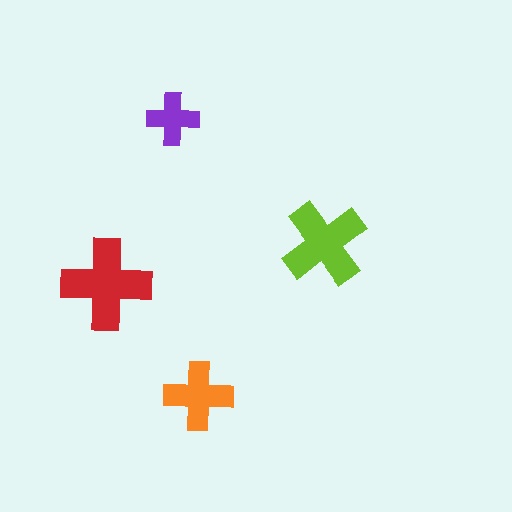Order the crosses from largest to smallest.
the red one, the lime one, the orange one, the purple one.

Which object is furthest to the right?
The lime cross is rightmost.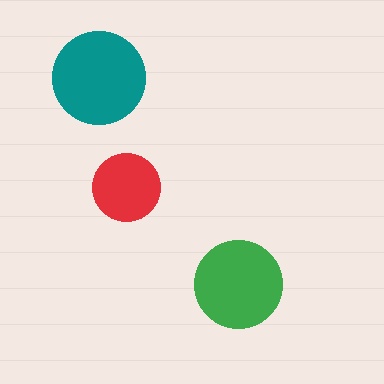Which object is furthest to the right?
The green circle is rightmost.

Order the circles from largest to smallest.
the teal one, the green one, the red one.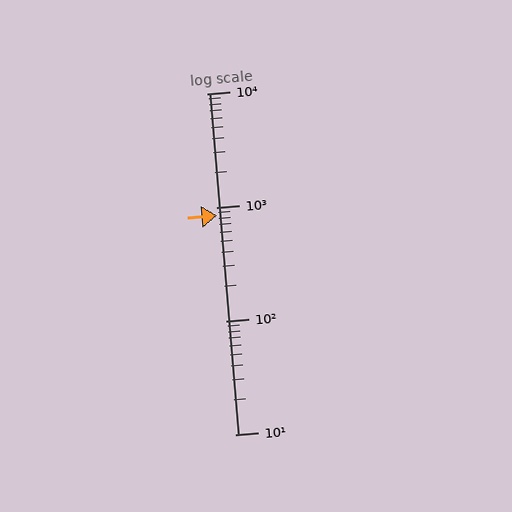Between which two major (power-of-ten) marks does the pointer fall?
The pointer is between 100 and 1000.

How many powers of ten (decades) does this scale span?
The scale spans 3 decades, from 10 to 10000.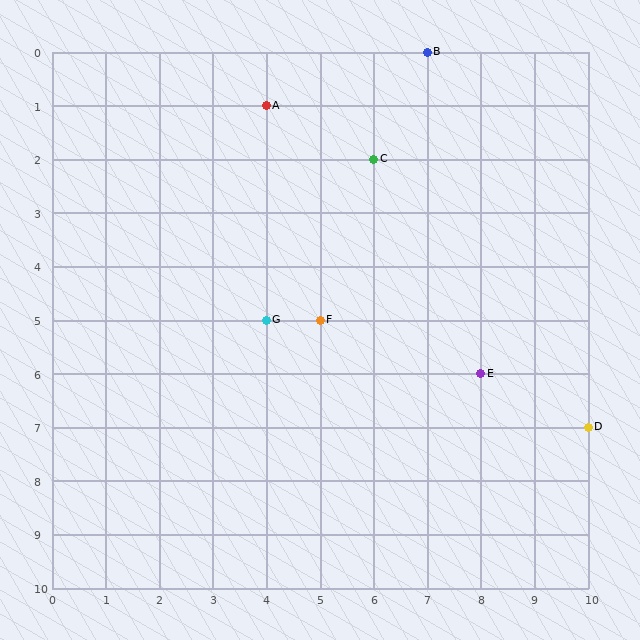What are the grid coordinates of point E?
Point E is at grid coordinates (8, 6).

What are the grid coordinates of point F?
Point F is at grid coordinates (5, 5).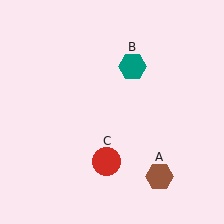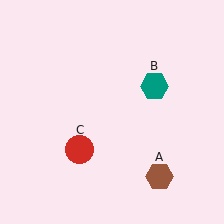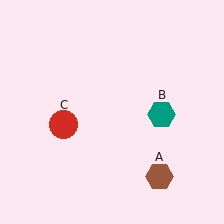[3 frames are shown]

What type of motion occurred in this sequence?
The teal hexagon (object B), red circle (object C) rotated clockwise around the center of the scene.